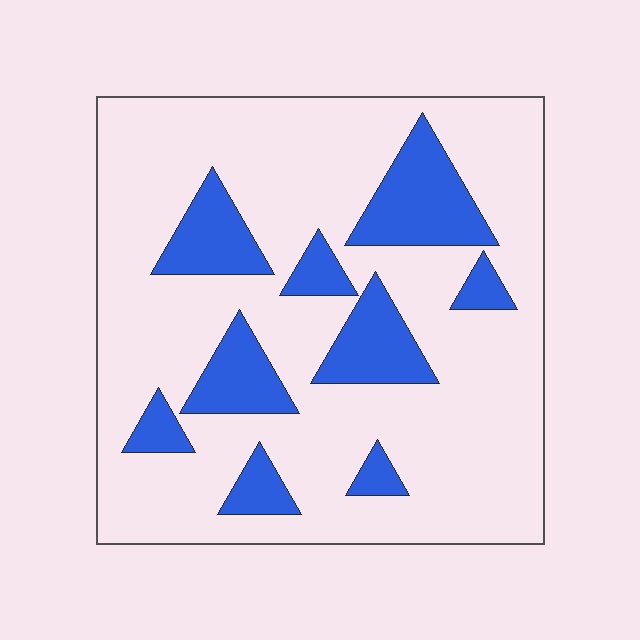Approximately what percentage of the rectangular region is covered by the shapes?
Approximately 20%.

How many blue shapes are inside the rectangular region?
9.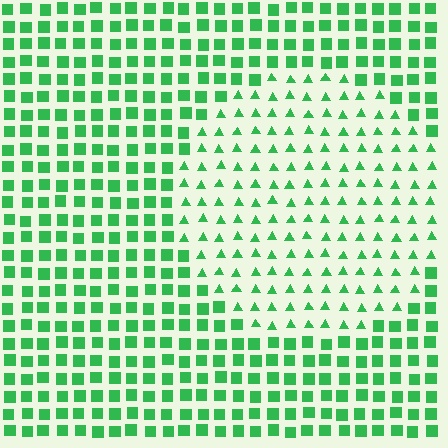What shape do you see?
I see a circle.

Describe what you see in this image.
The image is filled with small green elements arranged in a uniform grid. A circle-shaped region contains triangles, while the surrounding area contains squares. The boundary is defined purely by the change in element shape.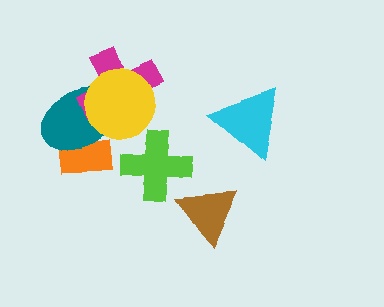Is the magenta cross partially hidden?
Yes, it is partially covered by another shape.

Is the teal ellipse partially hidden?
Yes, it is partially covered by another shape.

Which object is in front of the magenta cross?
The yellow circle is in front of the magenta cross.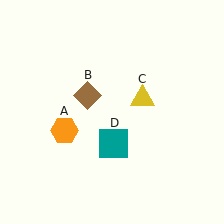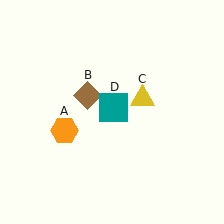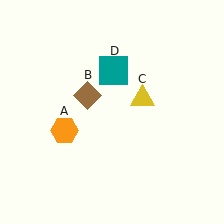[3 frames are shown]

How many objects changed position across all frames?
1 object changed position: teal square (object D).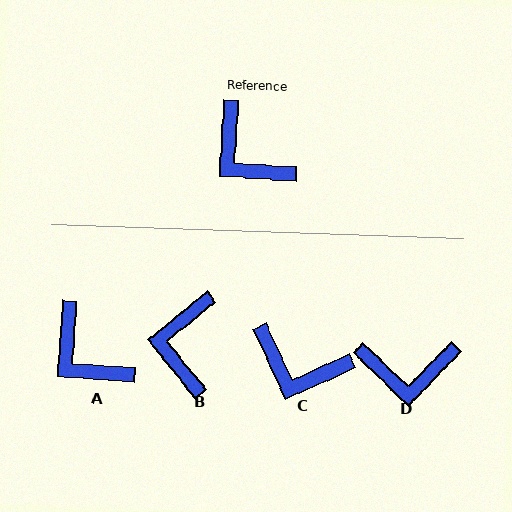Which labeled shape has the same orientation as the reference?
A.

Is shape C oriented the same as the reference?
No, it is off by about 28 degrees.